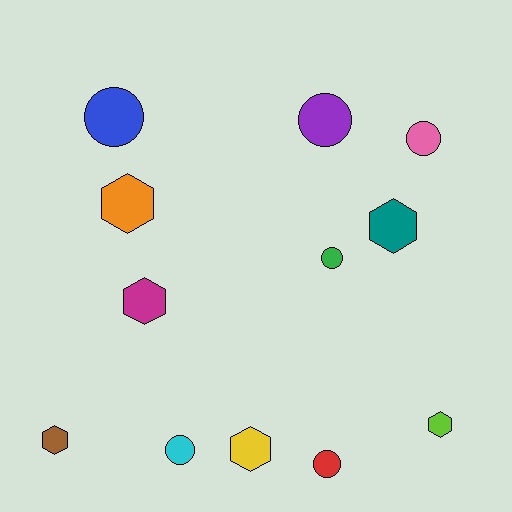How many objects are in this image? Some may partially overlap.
There are 12 objects.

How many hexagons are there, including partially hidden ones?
There are 6 hexagons.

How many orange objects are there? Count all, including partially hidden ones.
There is 1 orange object.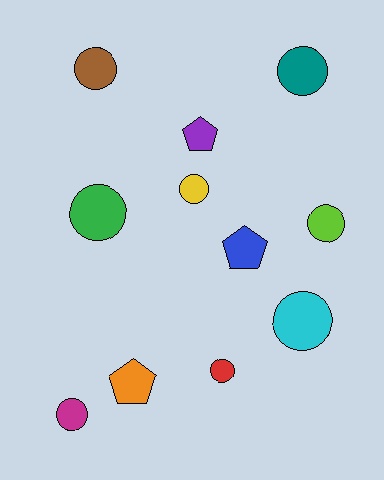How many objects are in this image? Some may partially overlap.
There are 11 objects.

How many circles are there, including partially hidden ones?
There are 8 circles.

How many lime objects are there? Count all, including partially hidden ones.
There is 1 lime object.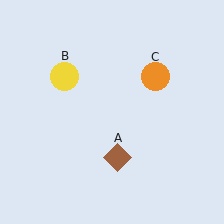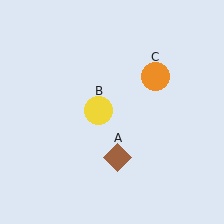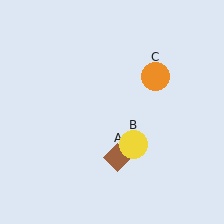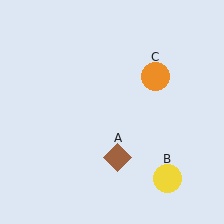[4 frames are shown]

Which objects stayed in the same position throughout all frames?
Brown diamond (object A) and orange circle (object C) remained stationary.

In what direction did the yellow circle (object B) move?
The yellow circle (object B) moved down and to the right.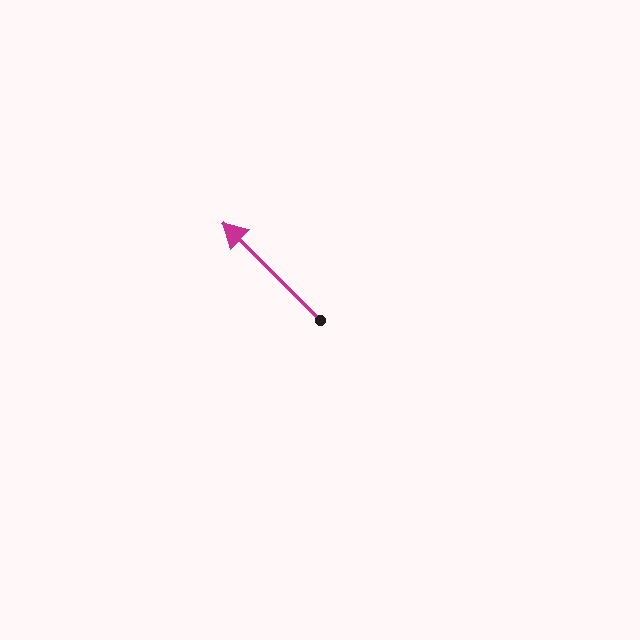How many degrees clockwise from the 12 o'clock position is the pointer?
Approximately 315 degrees.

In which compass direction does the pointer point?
Northwest.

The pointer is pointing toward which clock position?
Roughly 11 o'clock.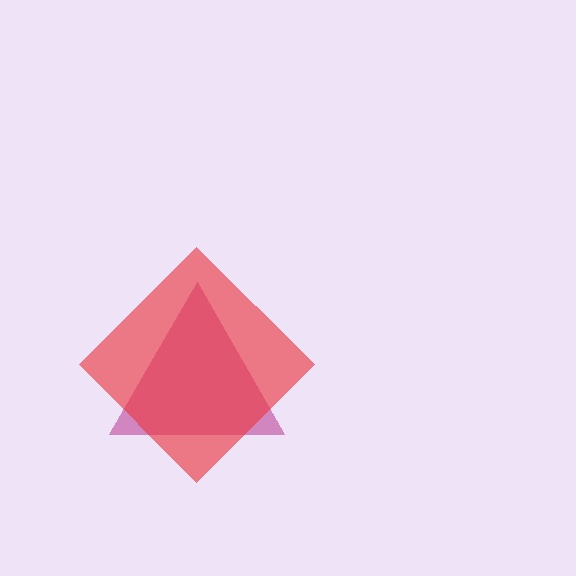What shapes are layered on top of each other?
The layered shapes are: a magenta triangle, a red diamond.